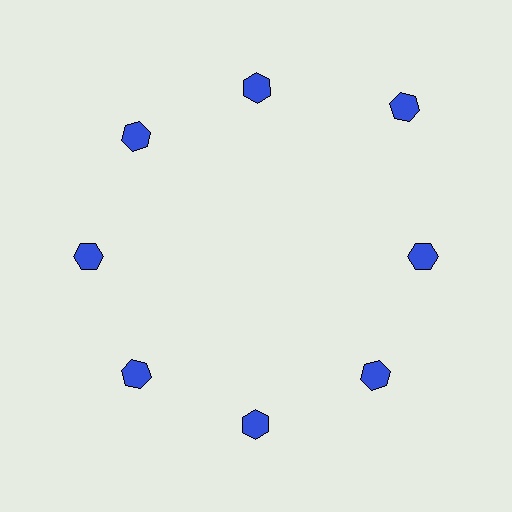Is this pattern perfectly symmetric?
No. The 8 blue hexagons are arranged in a ring, but one element near the 2 o'clock position is pushed outward from the center, breaking the 8-fold rotational symmetry.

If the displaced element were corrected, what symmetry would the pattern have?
It would have 8-fold rotational symmetry — the pattern would map onto itself every 45 degrees.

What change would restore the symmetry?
The symmetry would be restored by moving it inward, back onto the ring so that all 8 hexagons sit at equal angles and equal distance from the center.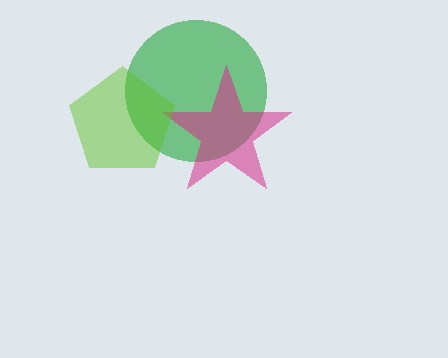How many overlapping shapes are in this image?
There are 3 overlapping shapes in the image.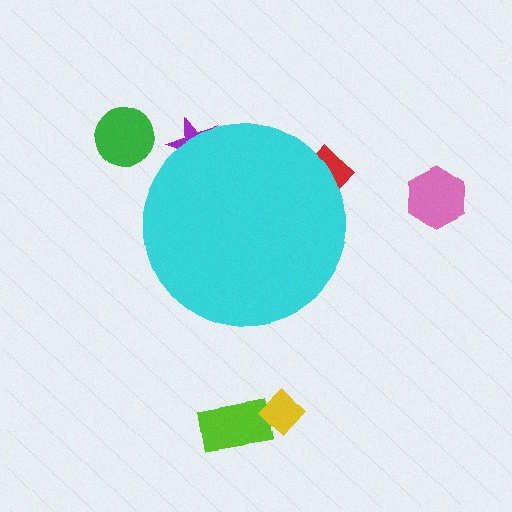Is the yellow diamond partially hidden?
No, the yellow diamond is fully visible.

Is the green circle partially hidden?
No, the green circle is fully visible.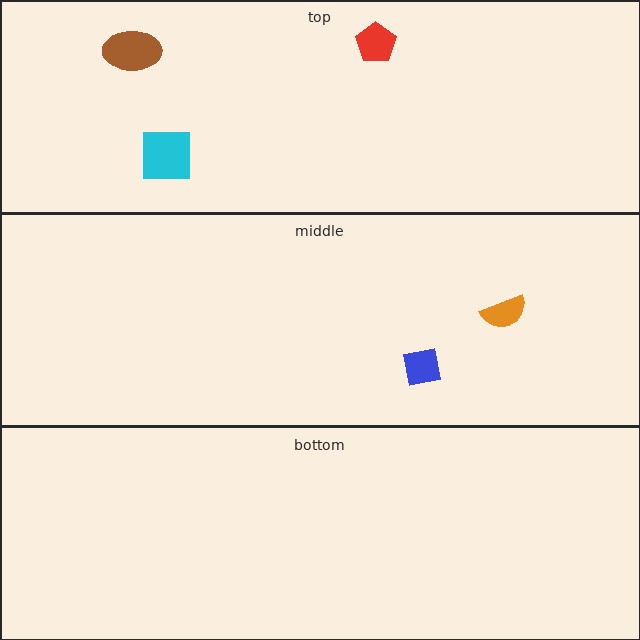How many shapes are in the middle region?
2.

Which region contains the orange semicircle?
The middle region.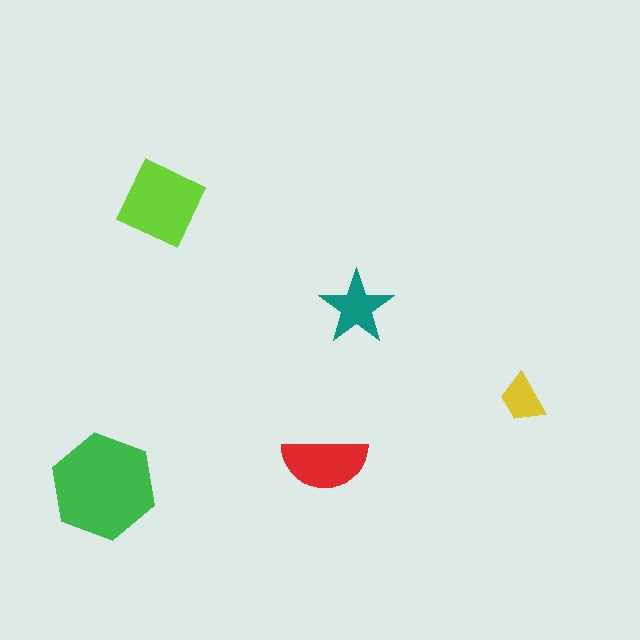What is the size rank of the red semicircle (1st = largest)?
3rd.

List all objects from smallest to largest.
The yellow trapezoid, the teal star, the red semicircle, the lime diamond, the green hexagon.